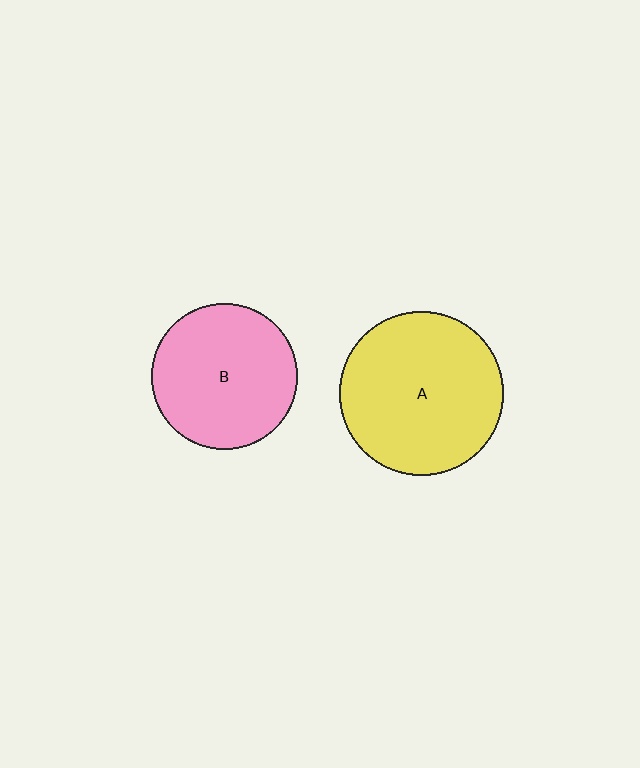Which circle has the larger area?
Circle A (yellow).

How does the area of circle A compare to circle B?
Approximately 1.3 times.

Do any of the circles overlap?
No, none of the circles overlap.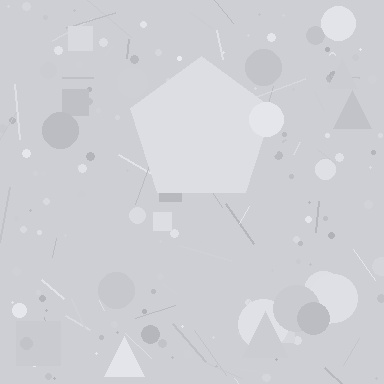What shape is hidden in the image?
A pentagon is hidden in the image.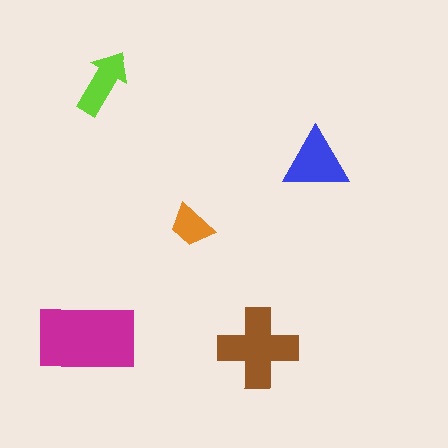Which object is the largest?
The magenta rectangle.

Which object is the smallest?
The orange trapezoid.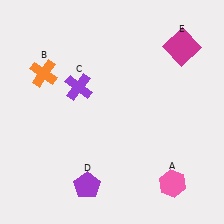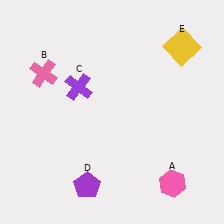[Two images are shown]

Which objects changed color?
B changed from orange to pink. E changed from magenta to yellow.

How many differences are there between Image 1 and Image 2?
There are 2 differences between the two images.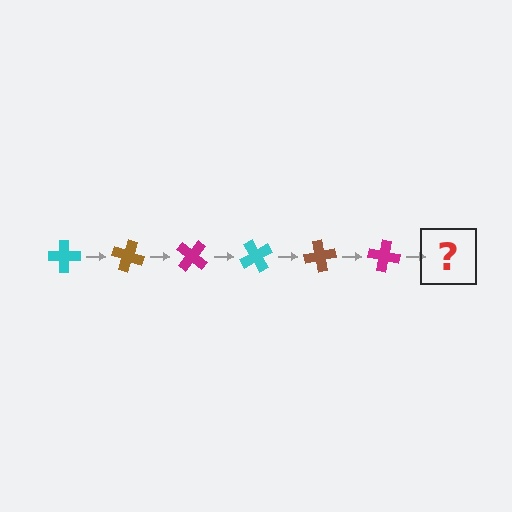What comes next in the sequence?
The next element should be a cyan cross, rotated 120 degrees from the start.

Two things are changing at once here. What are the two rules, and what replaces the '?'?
The two rules are that it rotates 20 degrees each step and the color cycles through cyan, brown, and magenta. The '?' should be a cyan cross, rotated 120 degrees from the start.